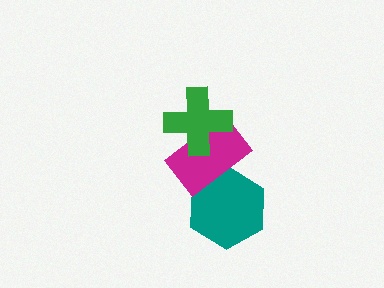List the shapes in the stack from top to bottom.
From top to bottom: the green cross, the magenta rectangle, the teal hexagon.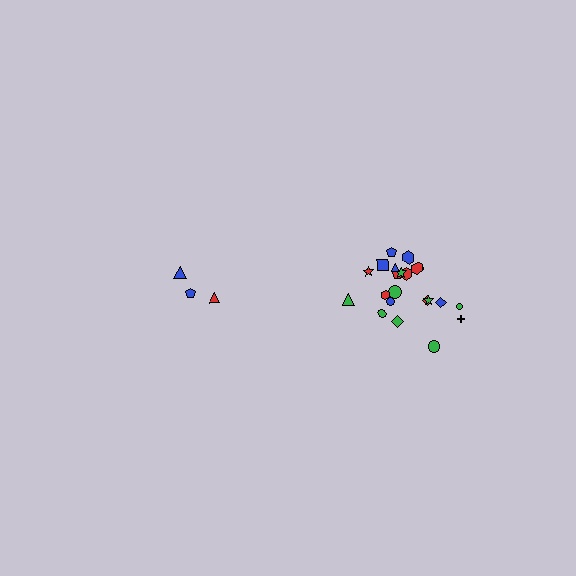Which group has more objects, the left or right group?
The right group.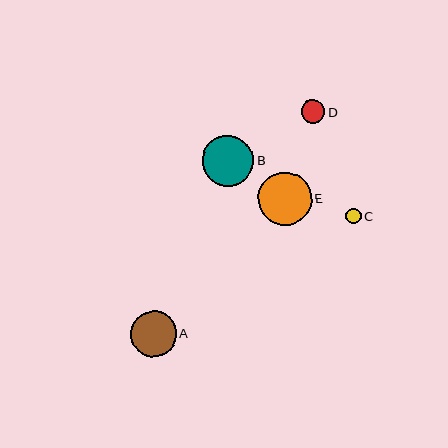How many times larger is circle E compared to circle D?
Circle E is approximately 2.3 times the size of circle D.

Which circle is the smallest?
Circle C is the smallest with a size of approximately 15 pixels.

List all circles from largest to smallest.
From largest to smallest: E, B, A, D, C.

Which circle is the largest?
Circle E is the largest with a size of approximately 54 pixels.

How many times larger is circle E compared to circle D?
Circle E is approximately 2.3 times the size of circle D.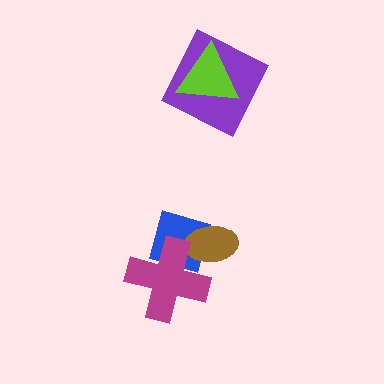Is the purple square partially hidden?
Yes, it is partially covered by another shape.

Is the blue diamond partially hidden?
Yes, it is partially covered by another shape.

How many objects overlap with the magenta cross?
2 objects overlap with the magenta cross.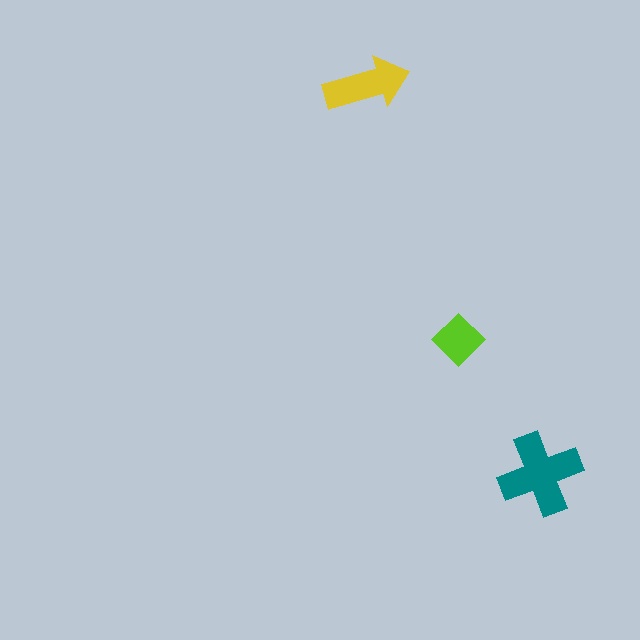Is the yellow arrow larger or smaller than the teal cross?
Smaller.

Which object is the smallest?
The lime diamond.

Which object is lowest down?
The teal cross is bottommost.